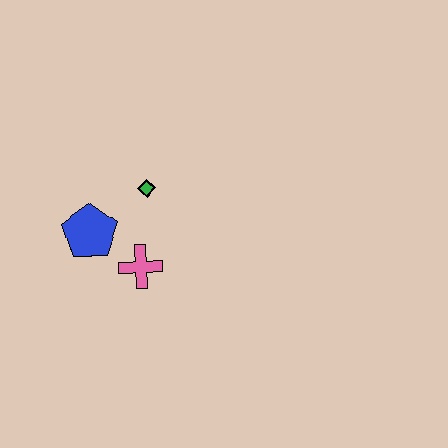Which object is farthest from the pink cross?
The green diamond is farthest from the pink cross.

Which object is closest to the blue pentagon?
The pink cross is closest to the blue pentagon.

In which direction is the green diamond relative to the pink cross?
The green diamond is above the pink cross.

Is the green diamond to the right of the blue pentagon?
Yes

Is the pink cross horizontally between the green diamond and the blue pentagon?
Yes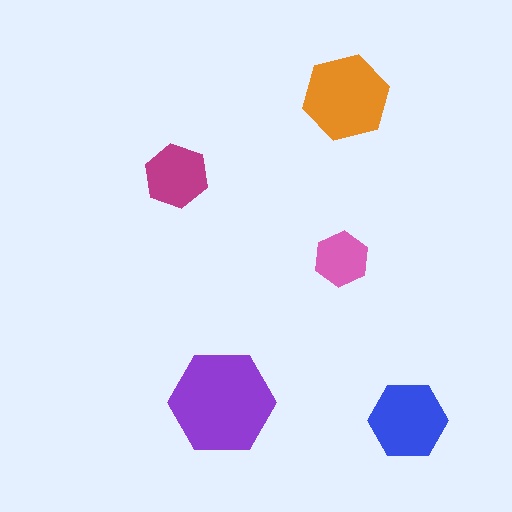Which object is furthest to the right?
The blue hexagon is rightmost.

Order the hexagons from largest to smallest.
the purple one, the orange one, the blue one, the magenta one, the pink one.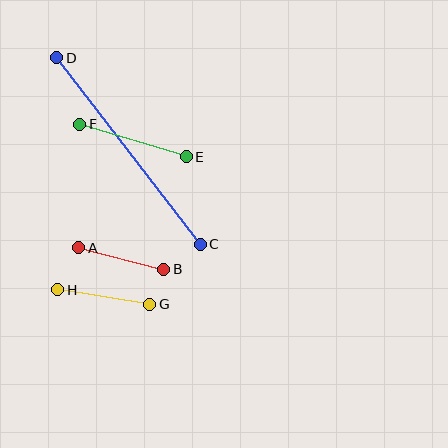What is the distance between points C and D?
The distance is approximately 235 pixels.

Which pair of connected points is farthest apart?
Points C and D are farthest apart.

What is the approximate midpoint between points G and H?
The midpoint is at approximately (104, 297) pixels.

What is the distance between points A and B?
The distance is approximately 88 pixels.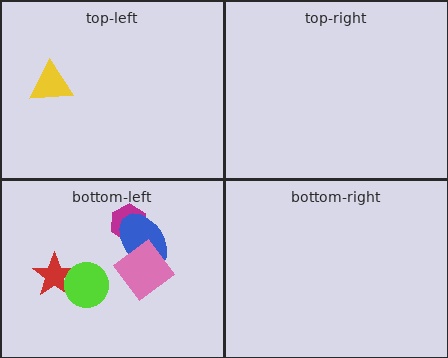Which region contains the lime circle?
The bottom-left region.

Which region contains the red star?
The bottom-left region.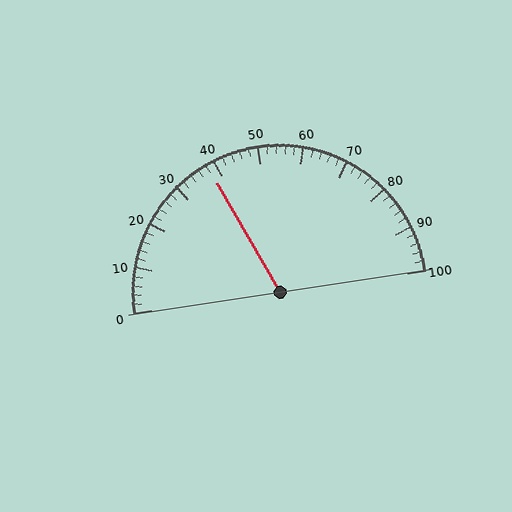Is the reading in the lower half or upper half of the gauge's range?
The reading is in the lower half of the range (0 to 100).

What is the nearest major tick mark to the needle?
The nearest major tick mark is 40.